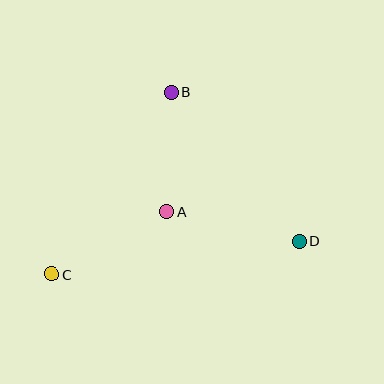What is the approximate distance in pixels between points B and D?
The distance between B and D is approximately 197 pixels.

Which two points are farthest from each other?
Points C and D are farthest from each other.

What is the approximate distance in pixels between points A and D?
The distance between A and D is approximately 136 pixels.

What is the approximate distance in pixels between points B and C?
The distance between B and C is approximately 218 pixels.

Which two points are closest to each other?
Points A and B are closest to each other.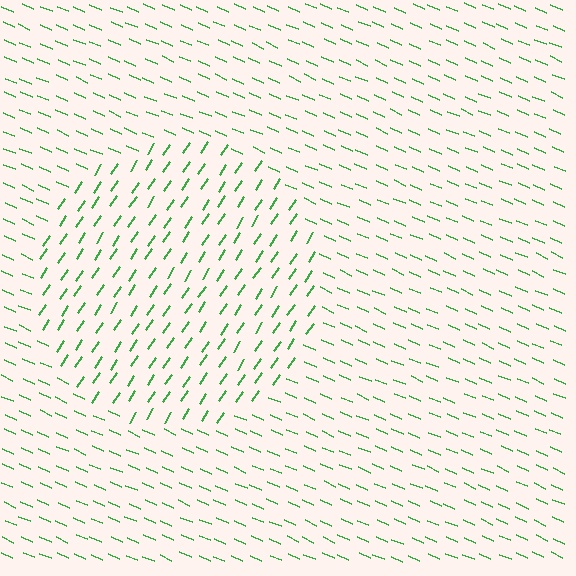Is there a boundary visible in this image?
Yes, there is a texture boundary formed by a change in line orientation.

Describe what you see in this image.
The image is filled with small green line segments. A circle region in the image has lines oriented differently from the surrounding lines, creating a visible texture boundary.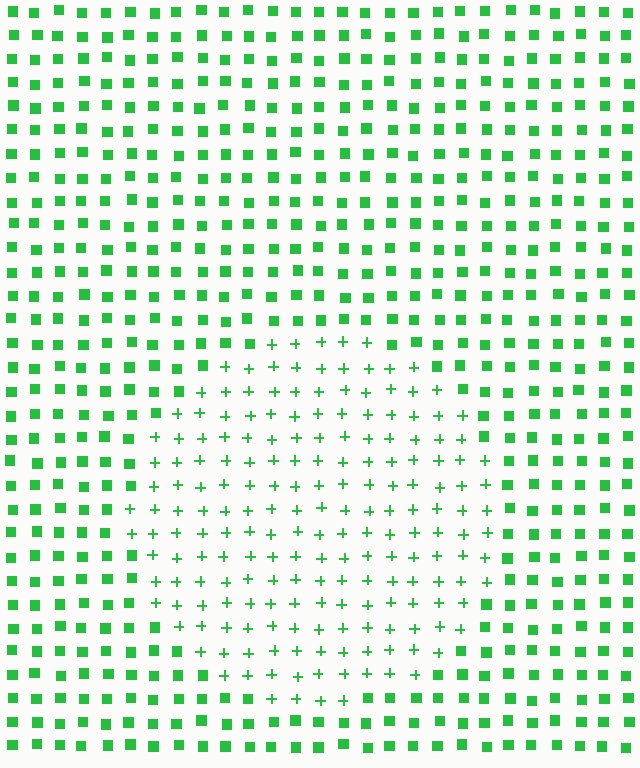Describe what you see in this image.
The image is filled with small green elements arranged in a uniform grid. A circle-shaped region contains plus signs, while the surrounding area contains squares. The boundary is defined purely by the change in element shape.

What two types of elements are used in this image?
The image uses plus signs inside the circle region and squares outside it.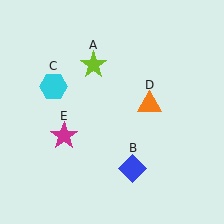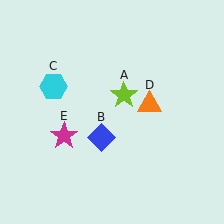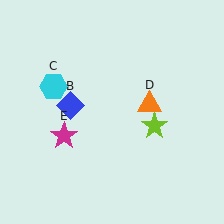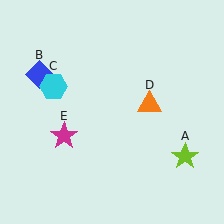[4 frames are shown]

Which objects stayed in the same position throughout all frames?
Cyan hexagon (object C) and orange triangle (object D) and magenta star (object E) remained stationary.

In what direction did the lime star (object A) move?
The lime star (object A) moved down and to the right.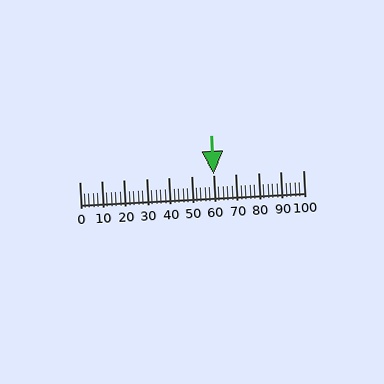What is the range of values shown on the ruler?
The ruler shows values from 0 to 100.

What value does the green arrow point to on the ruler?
The green arrow points to approximately 60.